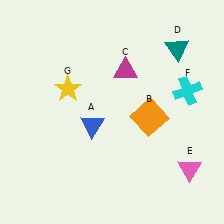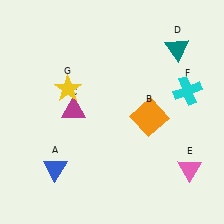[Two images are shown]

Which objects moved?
The objects that moved are: the blue triangle (A), the magenta triangle (C).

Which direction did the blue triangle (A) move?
The blue triangle (A) moved down.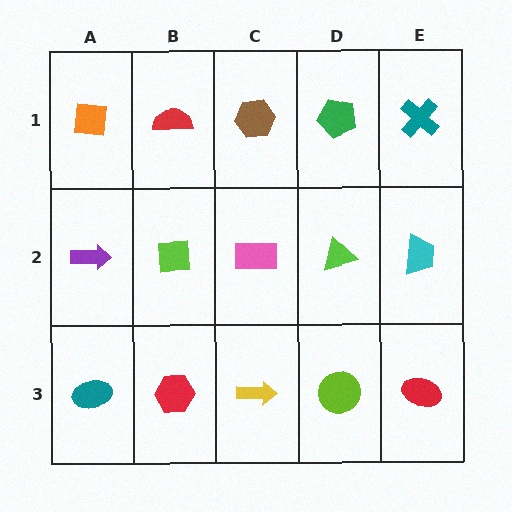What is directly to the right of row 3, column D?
A red ellipse.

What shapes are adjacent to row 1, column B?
A lime square (row 2, column B), an orange square (row 1, column A), a brown hexagon (row 1, column C).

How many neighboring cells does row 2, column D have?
4.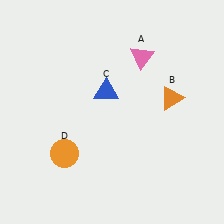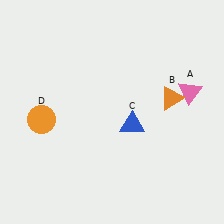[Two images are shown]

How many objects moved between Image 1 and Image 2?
3 objects moved between the two images.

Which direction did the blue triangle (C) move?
The blue triangle (C) moved down.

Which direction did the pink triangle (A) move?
The pink triangle (A) moved right.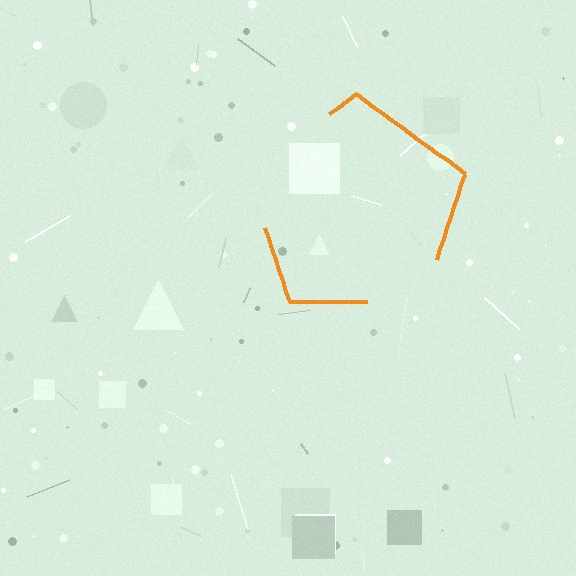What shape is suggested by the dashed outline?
The dashed outline suggests a pentagon.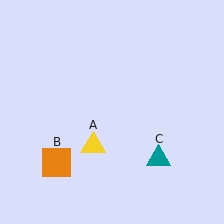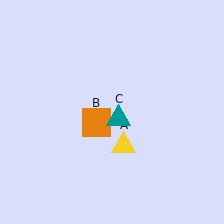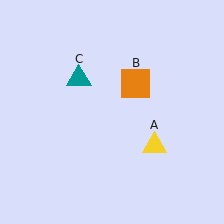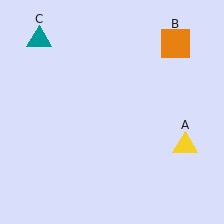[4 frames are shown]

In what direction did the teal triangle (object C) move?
The teal triangle (object C) moved up and to the left.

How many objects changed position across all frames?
3 objects changed position: yellow triangle (object A), orange square (object B), teal triangle (object C).